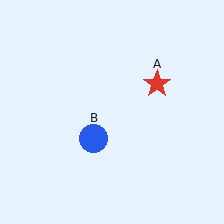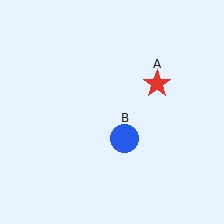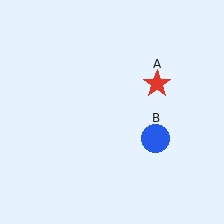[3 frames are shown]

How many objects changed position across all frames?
1 object changed position: blue circle (object B).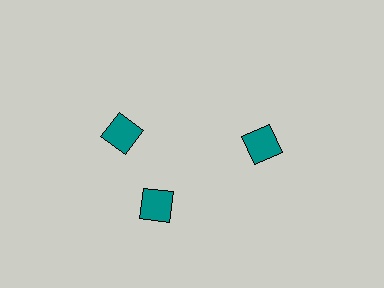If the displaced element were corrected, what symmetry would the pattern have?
It would have 3-fold rotational symmetry — the pattern would map onto itself every 120 degrees.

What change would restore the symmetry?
The symmetry would be restored by rotating it back into even spacing with its neighbors so that all 3 diamonds sit at equal angles and equal distance from the center.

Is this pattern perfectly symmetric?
No. The 3 teal diamonds are arranged in a ring, but one element near the 11 o'clock position is rotated out of alignment along the ring, breaking the 3-fold rotational symmetry.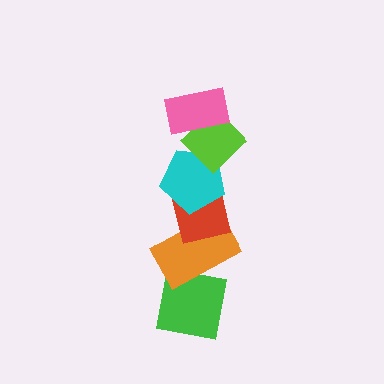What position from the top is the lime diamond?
The lime diamond is 2nd from the top.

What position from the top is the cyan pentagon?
The cyan pentagon is 3rd from the top.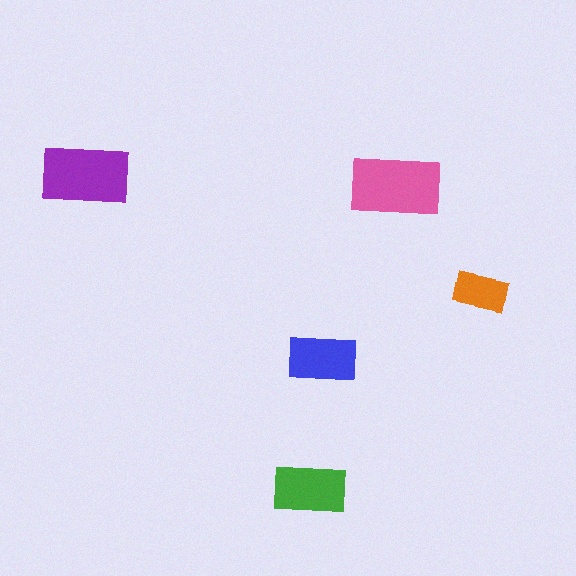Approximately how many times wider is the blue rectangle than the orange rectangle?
About 1.5 times wider.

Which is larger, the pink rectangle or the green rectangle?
The pink one.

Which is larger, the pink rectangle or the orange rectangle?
The pink one.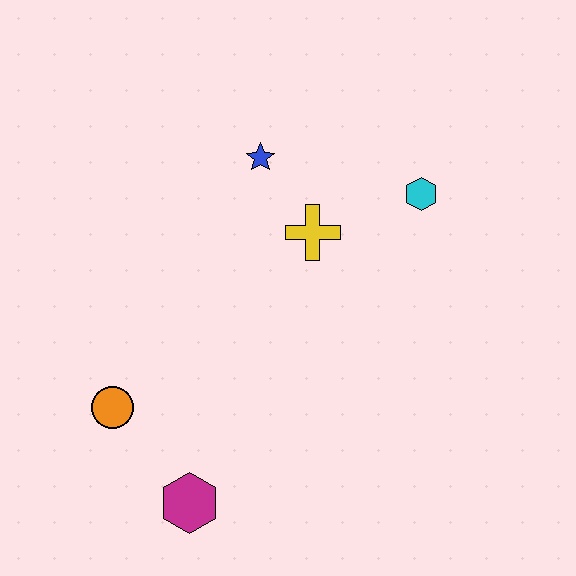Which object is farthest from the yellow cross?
The magenta hexagon is farthest from the yellow cross.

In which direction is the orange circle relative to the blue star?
The orange circle is below the blue star.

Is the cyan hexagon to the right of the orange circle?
Yes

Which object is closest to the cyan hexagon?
The yellow cross is closest to the cyan hexagon.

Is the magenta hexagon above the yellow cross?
No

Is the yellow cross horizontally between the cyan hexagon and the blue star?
Yes